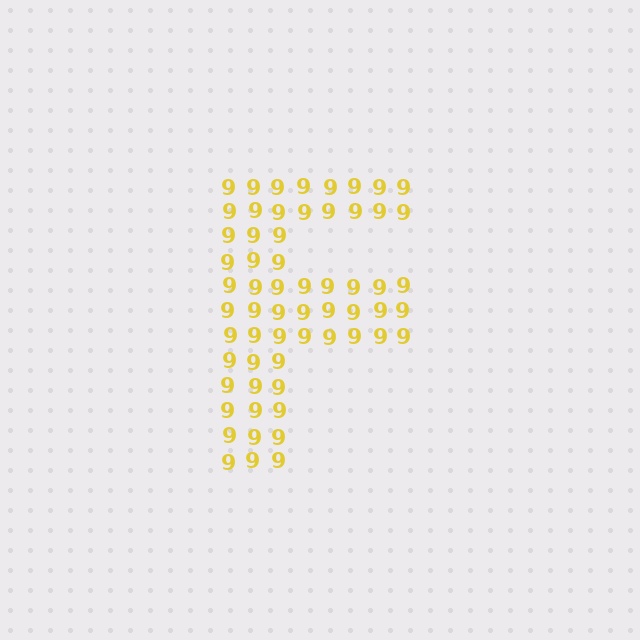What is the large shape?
The large shape is the letter F.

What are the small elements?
The small elements are digit 9's.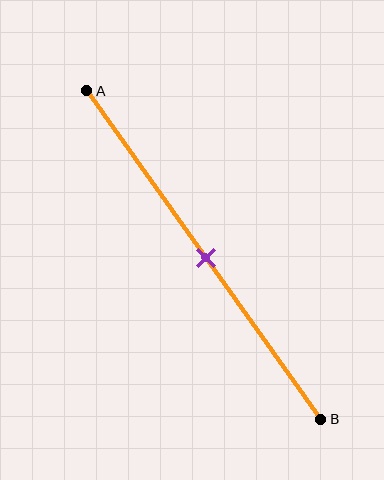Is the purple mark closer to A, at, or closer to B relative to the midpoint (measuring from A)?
The purple mark is approximately at the midpoint of segment AB.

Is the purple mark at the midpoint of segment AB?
Yes, the mark is approximately at the midpoint.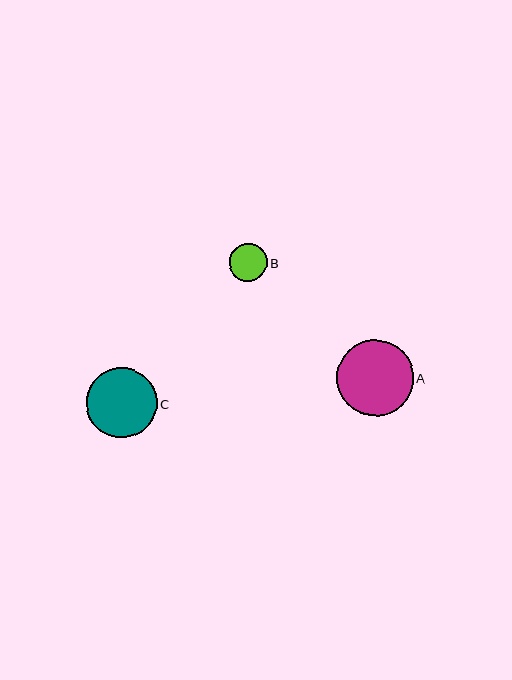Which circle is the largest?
Circle A is the largest with a size of approximately 77 pixels.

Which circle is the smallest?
Circle B is the smallest with a size of approximately 38 pixels.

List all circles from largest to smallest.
From largest to smallest: A, C, B.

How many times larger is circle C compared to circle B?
Circle C is approximately 1.9 times the size of circle B.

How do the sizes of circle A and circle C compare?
Circle A and circle C are approximately the same size.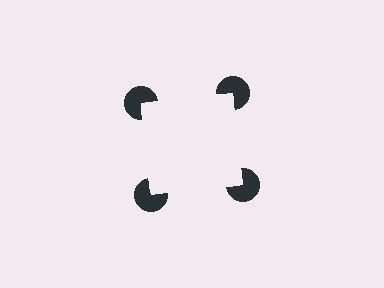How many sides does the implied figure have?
4 sides.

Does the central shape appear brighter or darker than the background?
It typically appears slightly brighter than the background, even though no actual brightness change is drawn.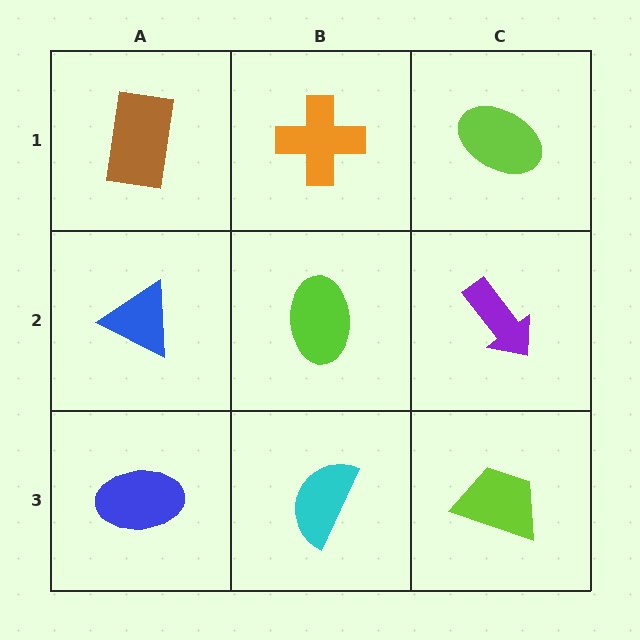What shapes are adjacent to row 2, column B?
An orange cross (row 1, column B), a cyan semicircle (row 3, column B), a blue triangle (row 2, column A), a purple arrow (row 2, column C).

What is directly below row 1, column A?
A blue triangle.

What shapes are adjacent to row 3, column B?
A lime ellipse (row 2, column B), a blue ellipse (row 3, column A), a lime trapezoid (row 3, column C).